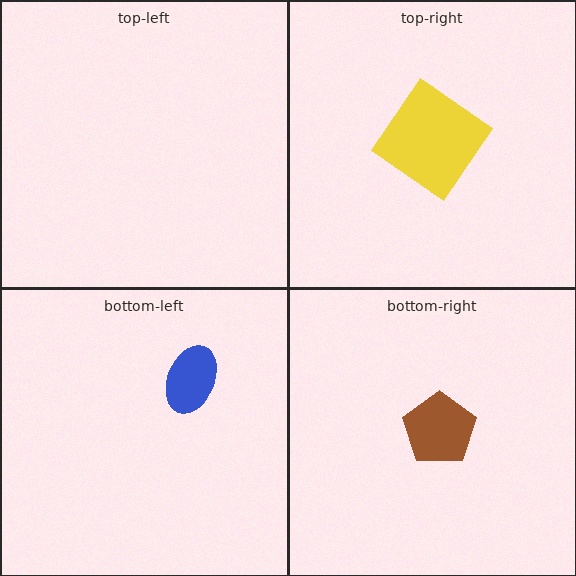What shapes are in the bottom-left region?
The blue ellipse.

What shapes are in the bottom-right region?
The brown pentagon.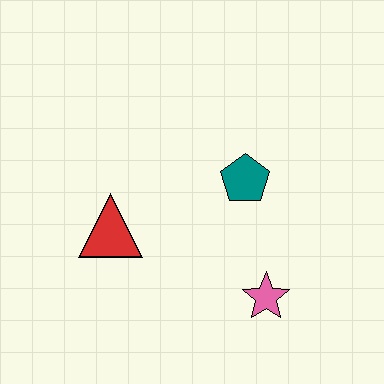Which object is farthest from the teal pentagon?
The red triangle is farthest from the teal pentagon.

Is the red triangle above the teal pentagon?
No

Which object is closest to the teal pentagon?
The pink star is closest to the teal pentagon.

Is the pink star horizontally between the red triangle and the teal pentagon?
No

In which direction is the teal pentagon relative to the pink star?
The teal pentagon is above the pink star.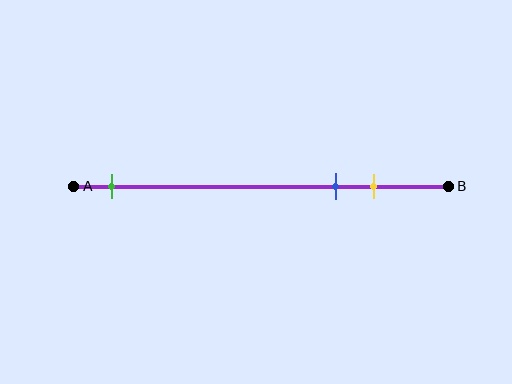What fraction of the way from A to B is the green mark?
The green mark is approximately 10% (0.1) of the way from A to B.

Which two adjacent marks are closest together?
The blue and yellow marks are the closest adjacent pair.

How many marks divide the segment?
There are 3 marks dividing the segment.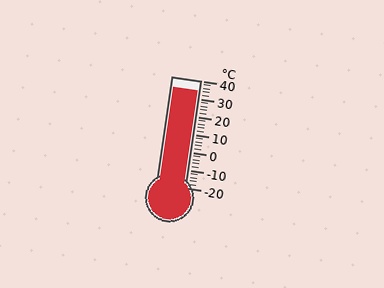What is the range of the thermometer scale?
The thermometer scale ranges from -20°C to 40°C.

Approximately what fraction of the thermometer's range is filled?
The thermometer is filled to approximately 90% of its range.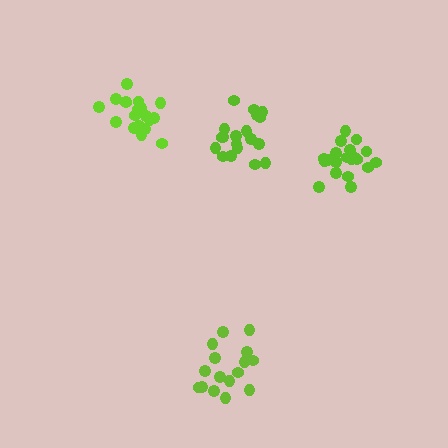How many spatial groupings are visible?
There are 4 spatial groupings.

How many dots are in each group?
Group 1: 16 dots, Group 2: 19 dots, Group 3: 19 dots, Group 4: 21 dots (75 total).